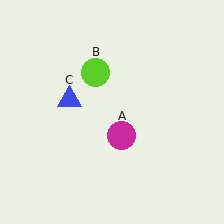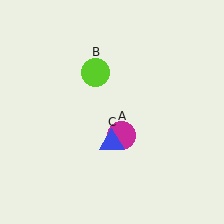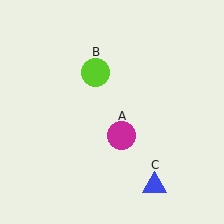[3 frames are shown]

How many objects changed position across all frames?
1 object changed position: blue triangle (object C).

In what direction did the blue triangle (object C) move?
The blue triangle (object C) moved down and to the right.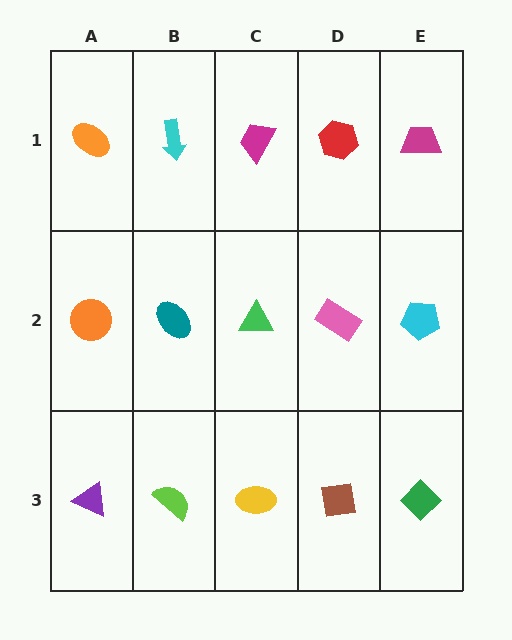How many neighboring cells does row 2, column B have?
4.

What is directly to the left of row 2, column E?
A pink rectangle.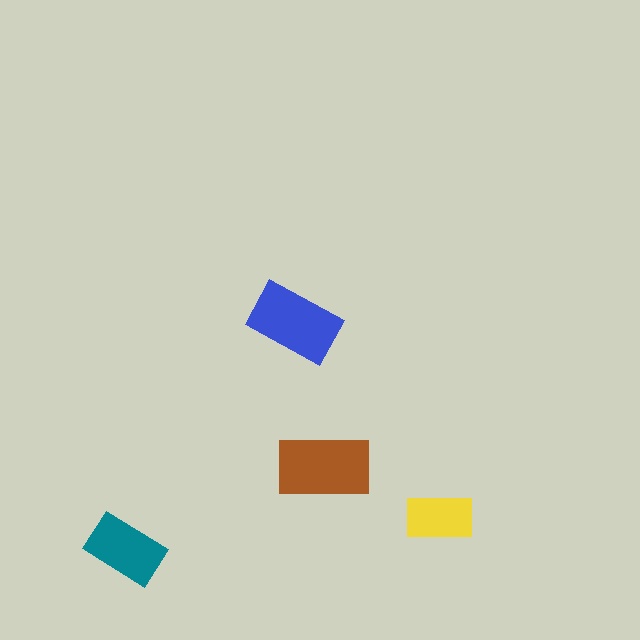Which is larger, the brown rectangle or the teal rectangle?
The brown one.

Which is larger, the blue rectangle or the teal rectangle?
The blue one.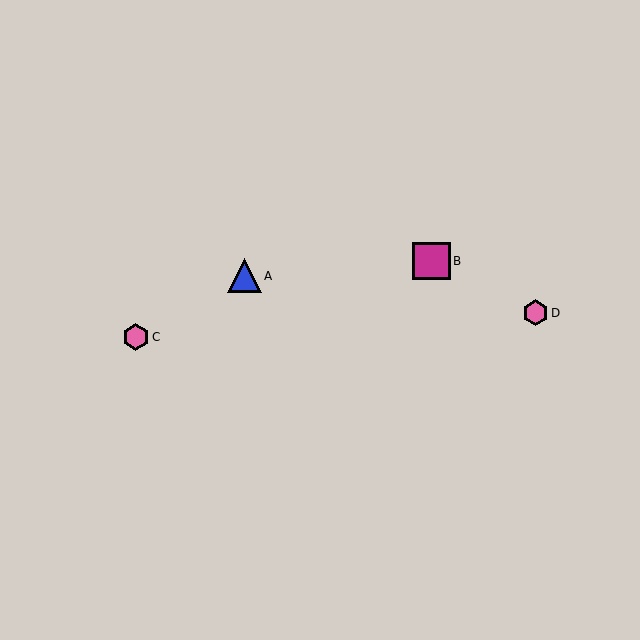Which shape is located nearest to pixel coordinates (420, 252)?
The magenta square (labeled B) at (432, 261) is nearest to that location.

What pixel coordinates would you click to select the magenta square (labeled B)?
Click at (432, 261) to select the magenta square B.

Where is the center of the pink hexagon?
The center of the pink hexagon is at (535, 313).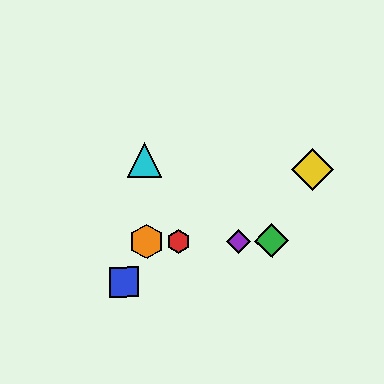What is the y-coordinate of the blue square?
The blue square is at y≈282.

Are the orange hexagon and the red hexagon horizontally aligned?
Yes, both are at y≈242.